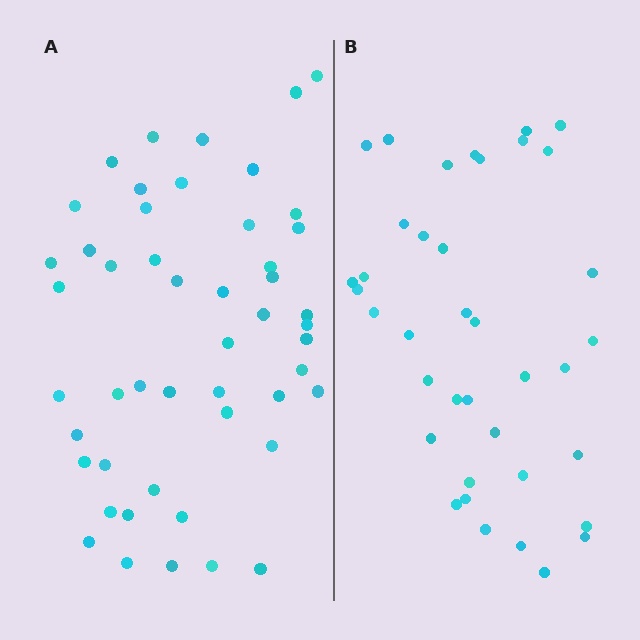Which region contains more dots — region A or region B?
Region A (the left region) has more dots.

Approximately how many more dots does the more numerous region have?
Region A has roughly 12 or so more dots than region B.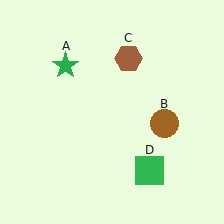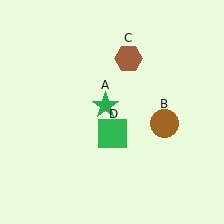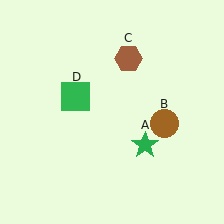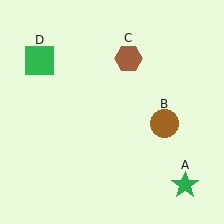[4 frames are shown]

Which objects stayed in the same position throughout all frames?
Brown circle (object B) and brown hexagon (object C) remained stationary.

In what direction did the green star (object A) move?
The green star (object A) moved down and to the right.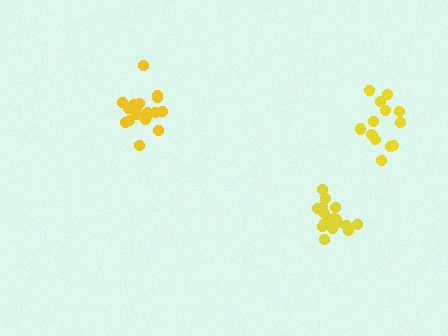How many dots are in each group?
Group 1: 13 dots, Group 2: 19 dots, Group 3: 18 dots (50 total).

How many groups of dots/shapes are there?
There are 3 groups.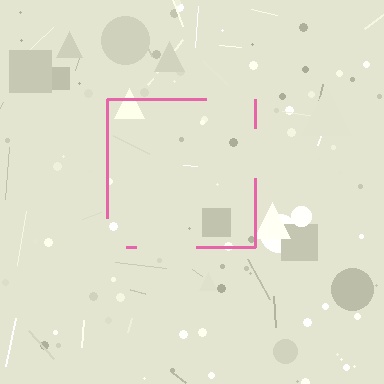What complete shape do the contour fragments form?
The contour fragments form a square.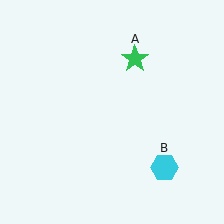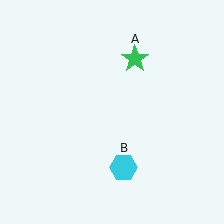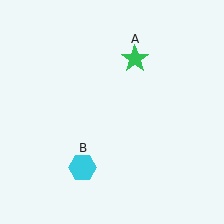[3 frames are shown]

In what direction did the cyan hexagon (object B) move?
The cyan hexagon (object B) moved left.